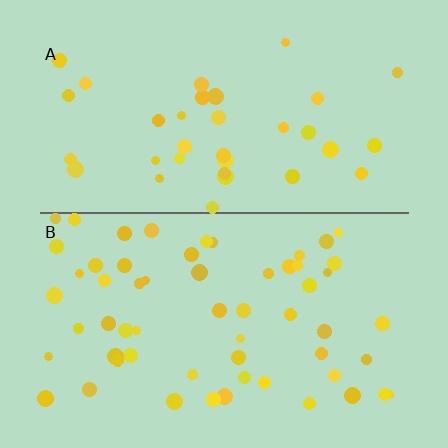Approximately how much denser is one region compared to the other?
Approximately 1.7× — region B over region A.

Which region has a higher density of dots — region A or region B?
B (the bottom).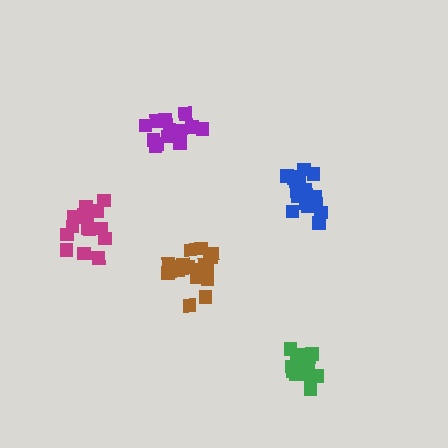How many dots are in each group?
Group 1: 20 dots, Group 2: 15 dots, Group 3: 15 dots, Group 4: 17 dots, Group 5: 18 dots (85 total).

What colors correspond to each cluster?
The clusters are colored: brown, magenta, purple, blue, green.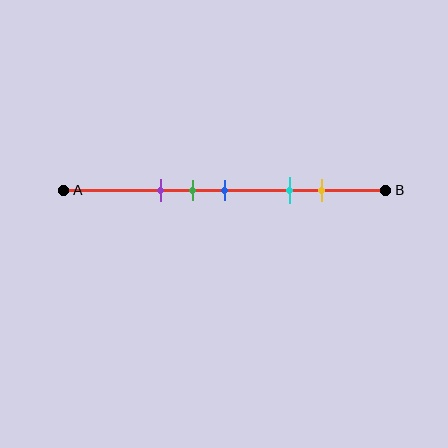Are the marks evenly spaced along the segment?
No, the marks are not evenly spaced.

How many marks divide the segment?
There are 5 marks dividing the segment.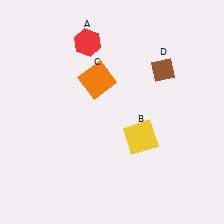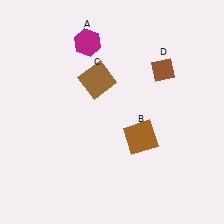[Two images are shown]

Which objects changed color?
A changed from red to magenta. B changed from yellow to brown. C changed from orange to brown.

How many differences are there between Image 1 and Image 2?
There are 3 differences between the two images.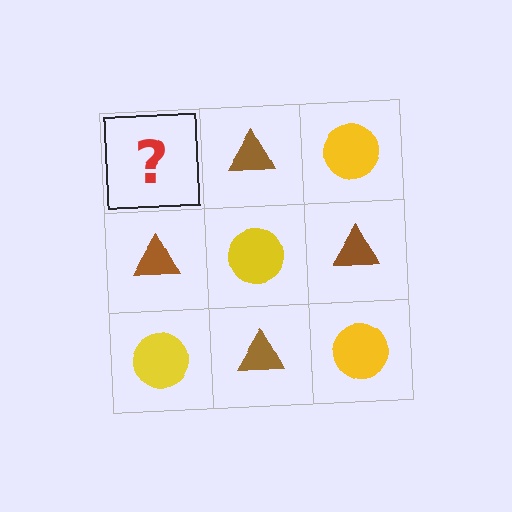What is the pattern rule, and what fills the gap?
The rule is that it alternates yellow circle and brown triangle in a checkerboard pattern. The gap should be filled with a yellow circle.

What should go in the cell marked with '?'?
The missing cell should contain a yellow circle.